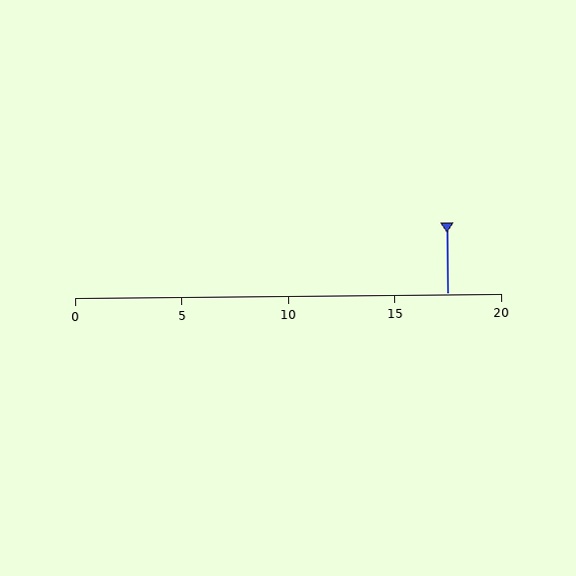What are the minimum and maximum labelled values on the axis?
The axis runs from 0 to 20.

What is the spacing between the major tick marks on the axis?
The major ticks are spaced 5 apart.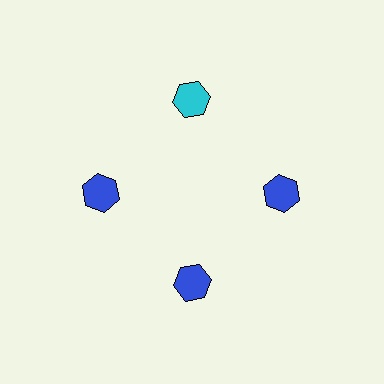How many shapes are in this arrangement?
There are 4 shapes arranged in a ring pattern.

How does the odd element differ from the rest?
It has a different color: cyan instead of blue.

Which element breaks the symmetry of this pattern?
The cyan hexagon at roughly the 12 o'clock position breaks the symmetry. All other shapes are blue hexagons.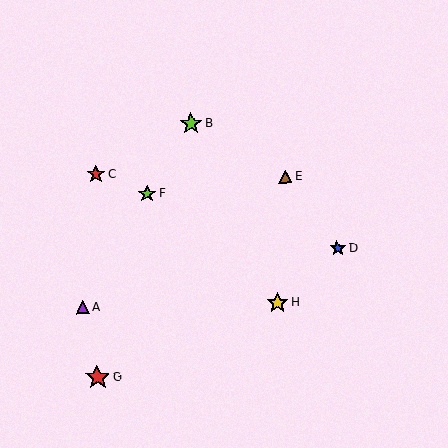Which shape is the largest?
The red star (labeled G) is the largest.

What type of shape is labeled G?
Shape G is a red star.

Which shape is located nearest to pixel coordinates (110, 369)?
The red star (labeled G) at (98, 377) is nearest to that location.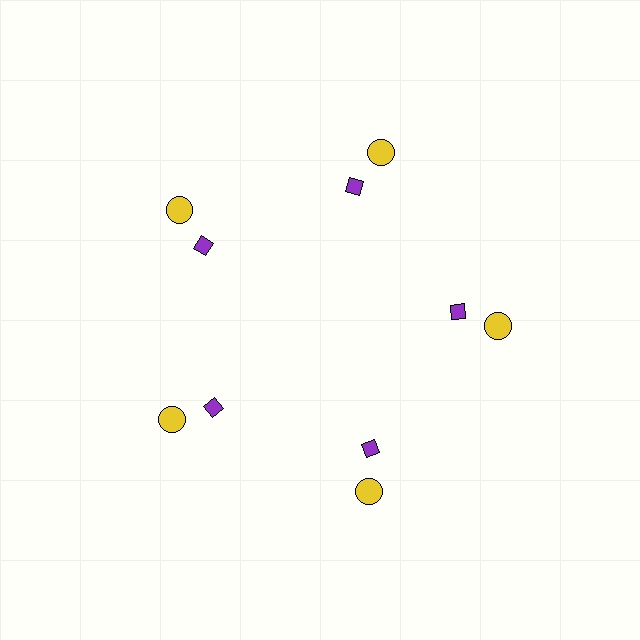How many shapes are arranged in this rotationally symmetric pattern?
There are 10 shapes, arranged in 5 groups of 2.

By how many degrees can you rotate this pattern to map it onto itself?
The pattern maps onto itself every 72 degrees of rotation.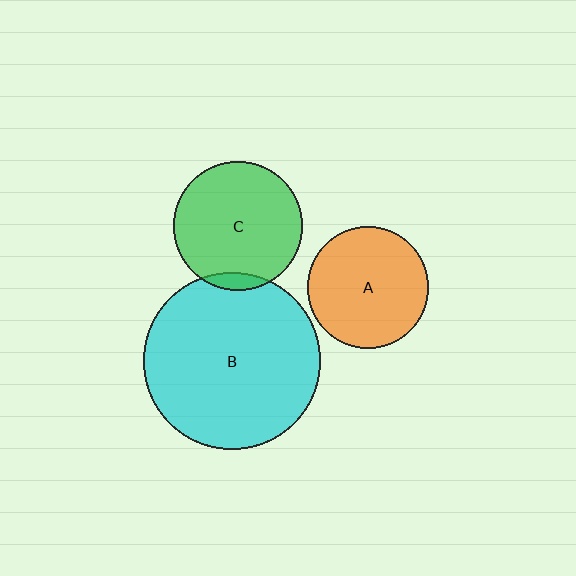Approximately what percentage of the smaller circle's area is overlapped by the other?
Approximately 5%.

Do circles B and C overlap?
Yes.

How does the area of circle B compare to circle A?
Approximately 2.1 times.